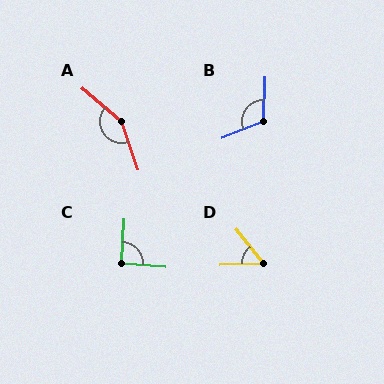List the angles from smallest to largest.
D (54°), C (91°), B (113°), A (150°).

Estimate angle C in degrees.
Approximately 91 degrees.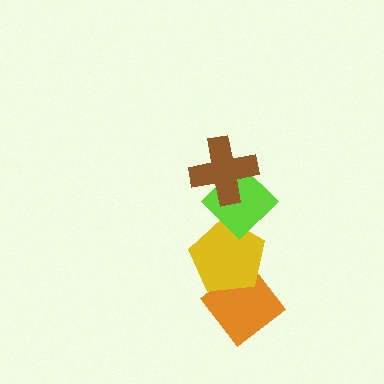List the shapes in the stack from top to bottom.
From top to bottom: the brown cross, the lime diamond, the yellow pentagon, the orange diamond.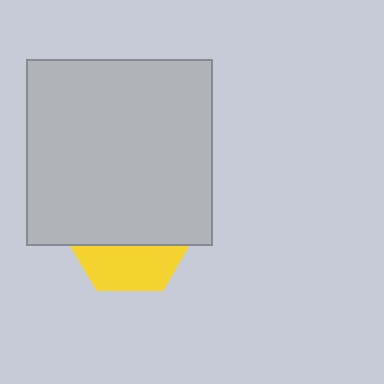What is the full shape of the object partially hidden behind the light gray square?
The partially hidden object is a yellow hexagon.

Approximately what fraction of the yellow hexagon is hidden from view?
Roughly 63% of the yellow hexagon is hidden behind the light gray square.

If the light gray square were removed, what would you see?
You would see the complete yellow hexagon.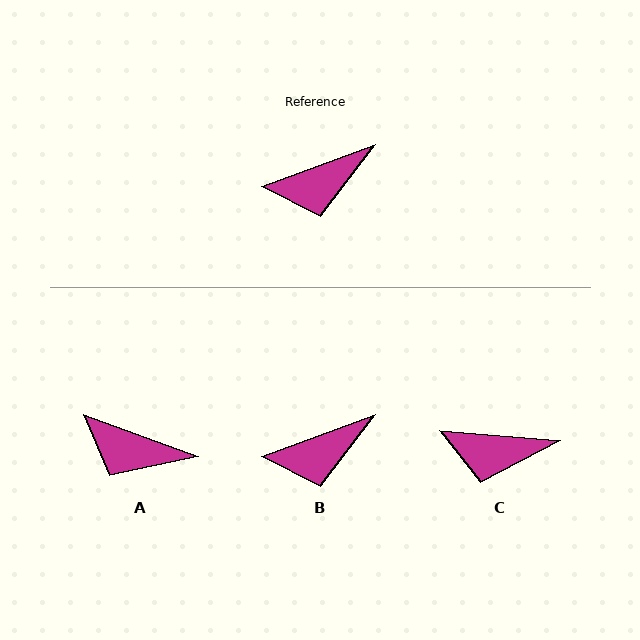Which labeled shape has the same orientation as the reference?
B.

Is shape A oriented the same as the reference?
No, it is off by about 40 degrees.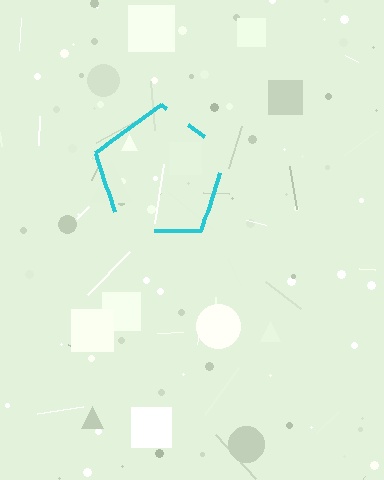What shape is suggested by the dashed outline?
The dashed outline suggests a pentagon.